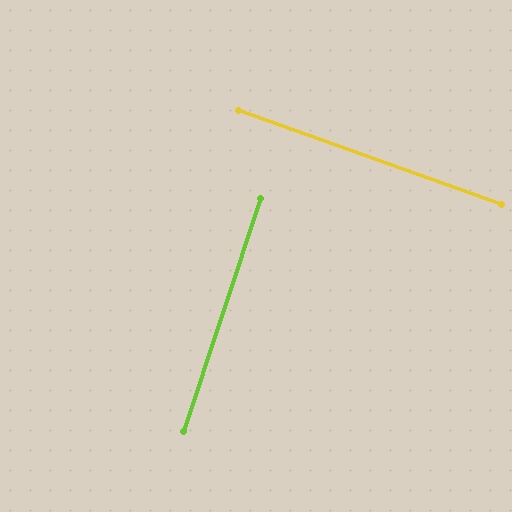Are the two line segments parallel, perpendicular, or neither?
Perpendicular — they meet at approximately 88°.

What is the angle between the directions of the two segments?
Approximately 88 degrees.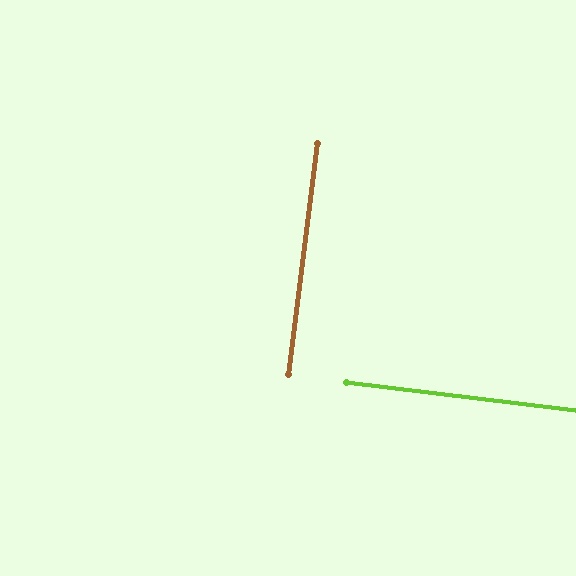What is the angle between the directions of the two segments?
Approximately 90 degrees.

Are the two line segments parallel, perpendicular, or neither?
Perpendicular — they meet at approximately 90°.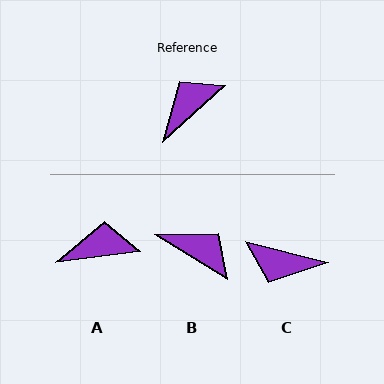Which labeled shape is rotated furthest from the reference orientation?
C, about 124 degrees away.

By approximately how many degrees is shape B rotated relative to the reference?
Approximately 74 degrees clockwise.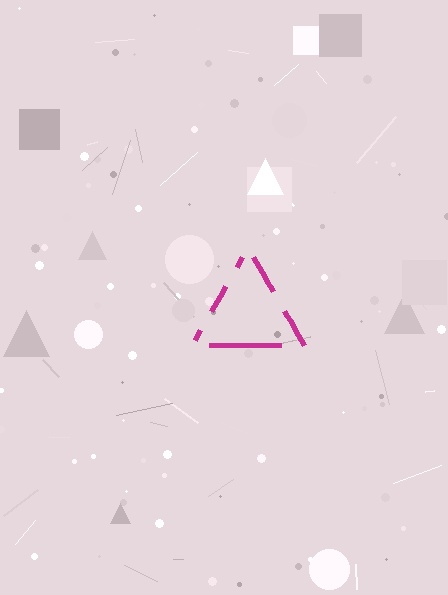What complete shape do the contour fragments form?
The contour fragments form a triangle.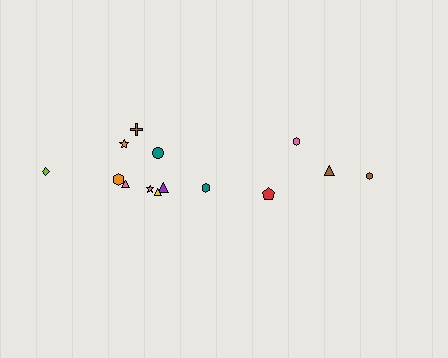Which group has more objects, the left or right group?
The left group.